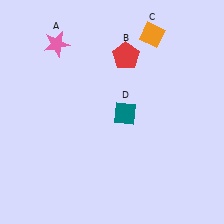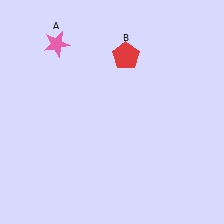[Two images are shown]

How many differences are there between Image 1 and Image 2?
There are 2 differences between the two images.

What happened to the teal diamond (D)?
The teal diamond (D) was removed in Image 2. It was in the bottom-right area of Image 1.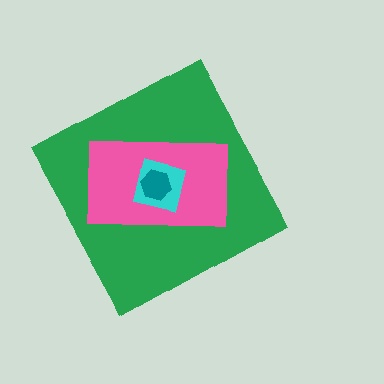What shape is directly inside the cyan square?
The teal hexagon.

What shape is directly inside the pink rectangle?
The cyan square.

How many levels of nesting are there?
4.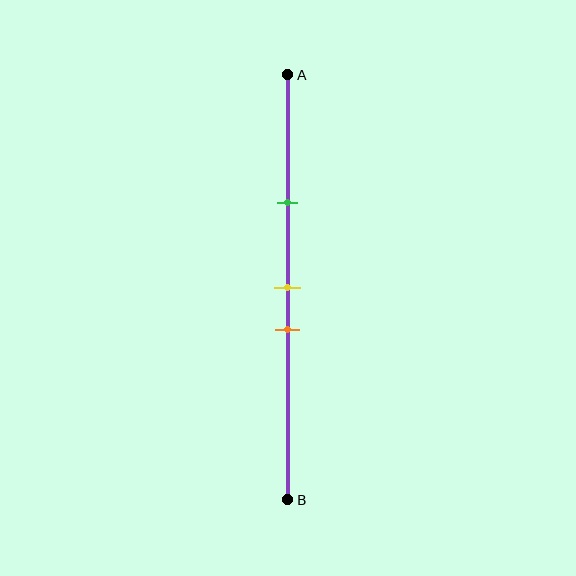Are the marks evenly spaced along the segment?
No, the marks are not evenly spaced.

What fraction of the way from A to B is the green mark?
The green mark is approximately 30% (0.3) of the way from A to B.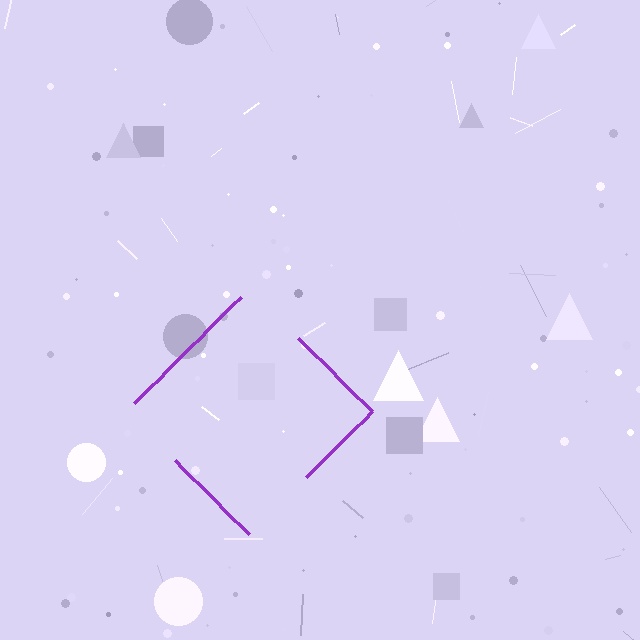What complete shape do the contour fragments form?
The contour fragments form a diamond.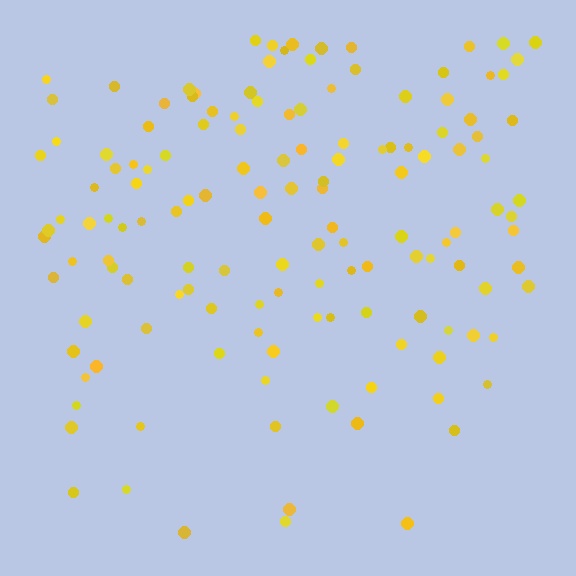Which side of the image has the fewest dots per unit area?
The bottom.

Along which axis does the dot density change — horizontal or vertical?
Vertical.